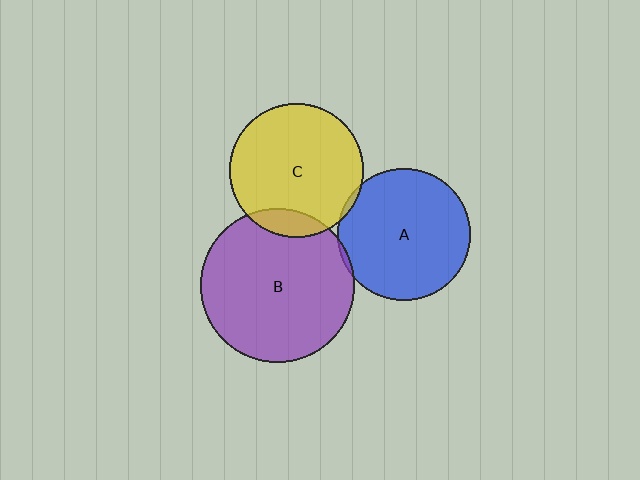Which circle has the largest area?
Circle B (purple).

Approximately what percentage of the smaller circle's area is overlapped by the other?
Approximately 10%.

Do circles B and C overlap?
Yes.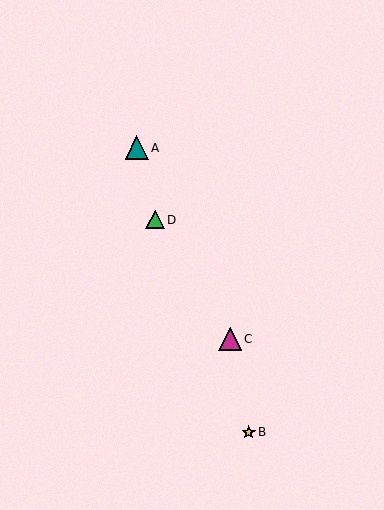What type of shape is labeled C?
Shape C is a magenta triangle.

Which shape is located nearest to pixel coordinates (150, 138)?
The teal triangle (labeled A) at (137, 148) is nearest to that location.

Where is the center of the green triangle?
The center of the green triangle is at (155, 220).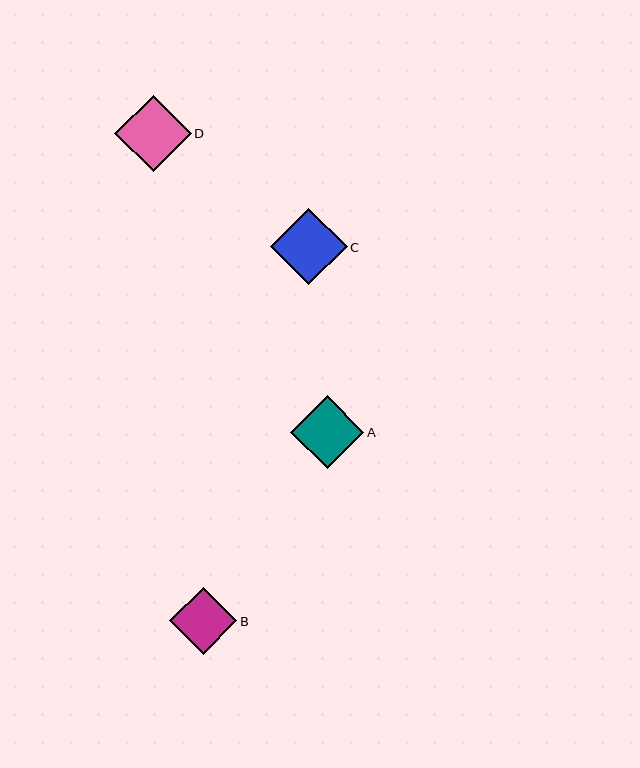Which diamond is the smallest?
Diamond B is the smallest with a size of approximately 67 pixels.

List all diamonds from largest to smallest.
From largest to smallest: C, D, A, B.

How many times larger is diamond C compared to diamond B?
Diamond C is approximately 1.1 times the size of diamond B.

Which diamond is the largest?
Diamond C is the largest with a size of approximately 77 pixels.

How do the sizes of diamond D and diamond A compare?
Diamond D and diamond A are approximately the same size.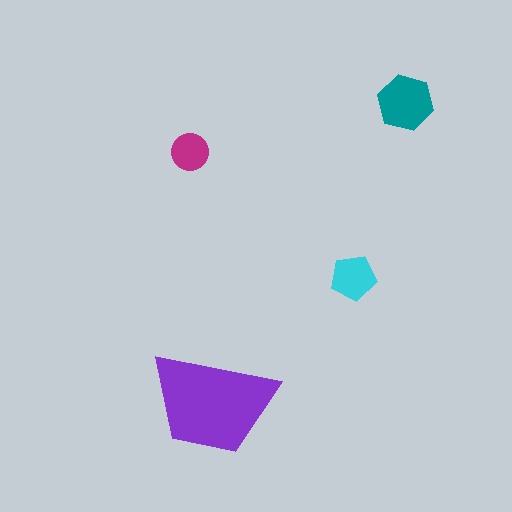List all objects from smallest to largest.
The magenta circle, the cyan pentagon, the teal hexagon, the purple trapezoid.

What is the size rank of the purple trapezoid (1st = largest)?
1st.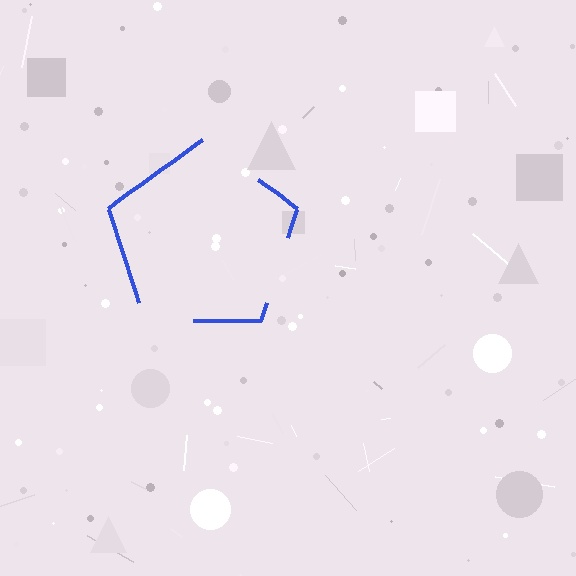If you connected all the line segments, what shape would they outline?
They would outline a pentagon.